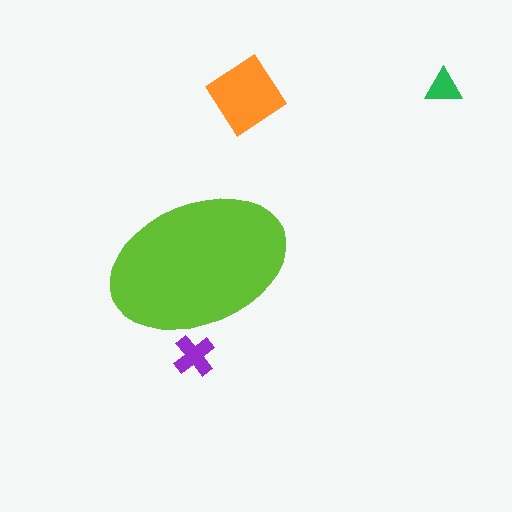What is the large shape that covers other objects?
A lime ellipse.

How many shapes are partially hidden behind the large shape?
1 shape is partially hidden.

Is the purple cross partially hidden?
Yes, the purple cross is partially hidden behind the lime ellipse.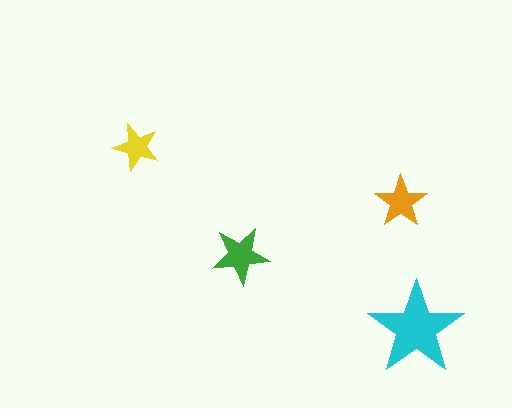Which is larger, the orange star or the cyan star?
The cyan one.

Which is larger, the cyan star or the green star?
The cyan one.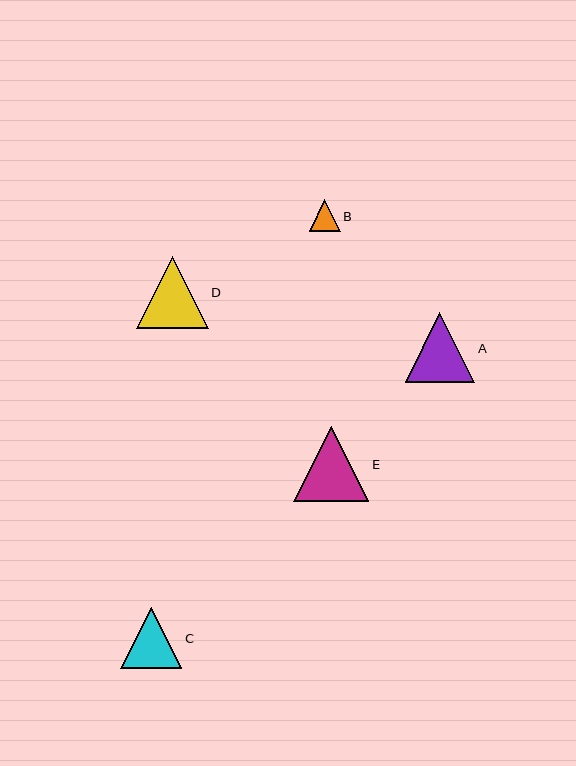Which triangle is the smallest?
Triangle B is the smallest with a size of approximately 31 pixels.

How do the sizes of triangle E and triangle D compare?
Triangle E and triangle D are approximately the same size.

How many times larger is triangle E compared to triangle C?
Triangle E is approximately 1.2 times the size of triangle C.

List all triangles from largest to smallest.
From largest to smallest: E, D, A, C, B.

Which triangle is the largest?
Triangle E is the largest with a size of approximately 75 pixels.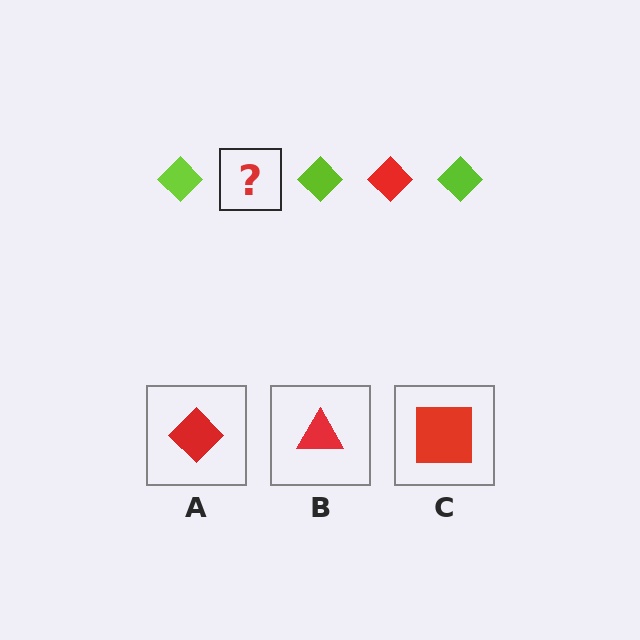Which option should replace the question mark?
Option A.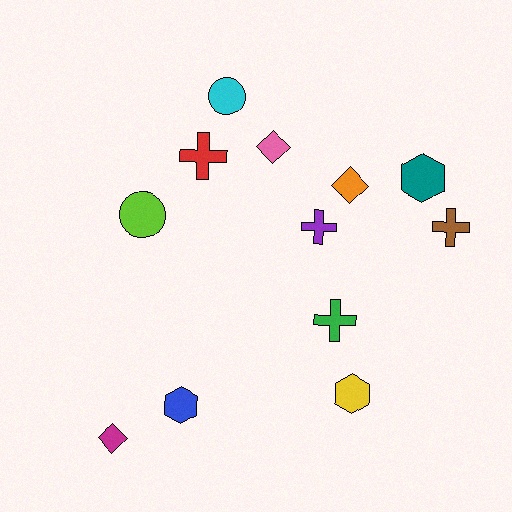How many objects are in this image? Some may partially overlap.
There are 12 objects.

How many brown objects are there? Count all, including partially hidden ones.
There is 1 brown object.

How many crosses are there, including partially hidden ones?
There are 4 crosses.